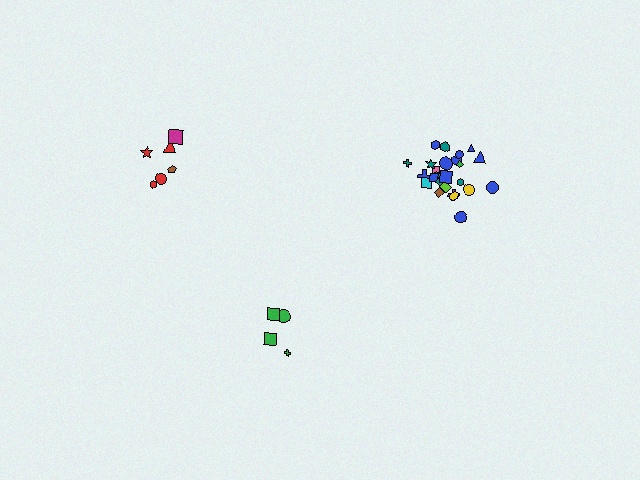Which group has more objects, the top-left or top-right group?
The top-right group.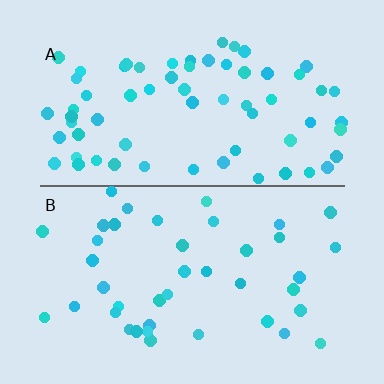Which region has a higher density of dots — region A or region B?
A (the top).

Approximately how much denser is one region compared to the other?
Approximately 1.6× — region A over region B.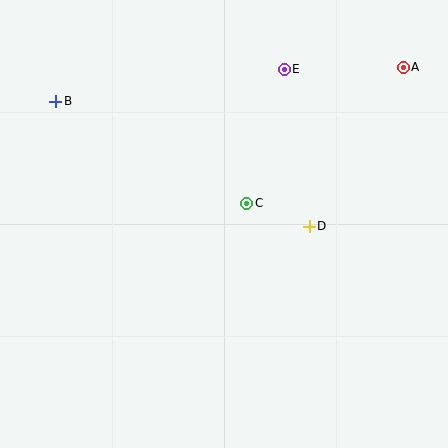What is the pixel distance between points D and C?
The distance between D and C is 66 pixels.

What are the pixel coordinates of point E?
Point E is at (284, 69).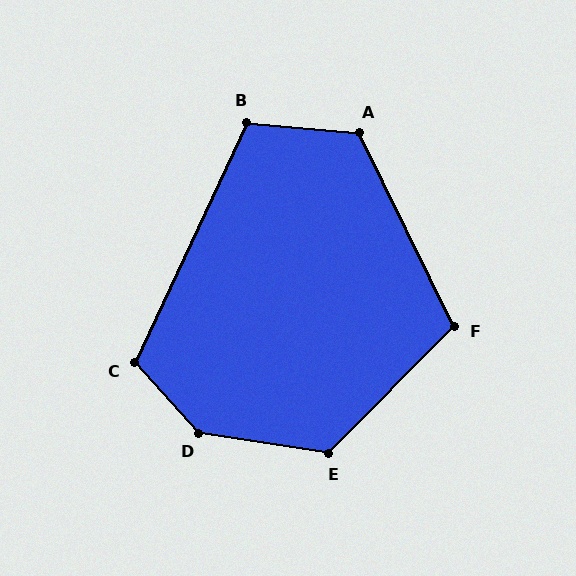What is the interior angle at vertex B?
Approximately 110 degrees (obtuse).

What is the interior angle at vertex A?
Approximately 121 degrees (obtuse).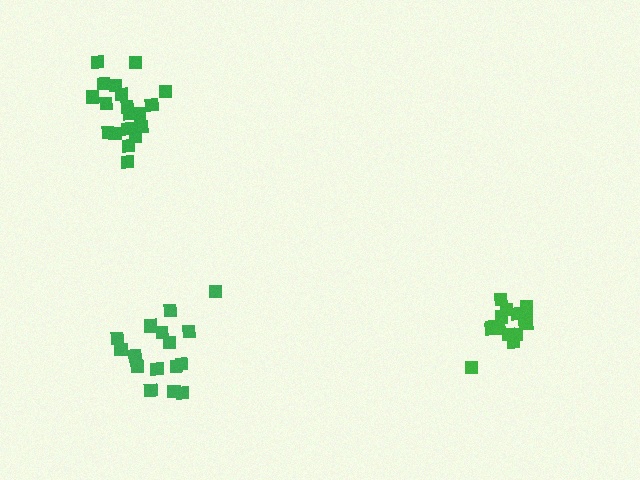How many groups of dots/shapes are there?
There are 3 groups.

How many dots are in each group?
Group 1: 19 dots, Group 2: 18 dots, Group 3: 15 dots (52 total).